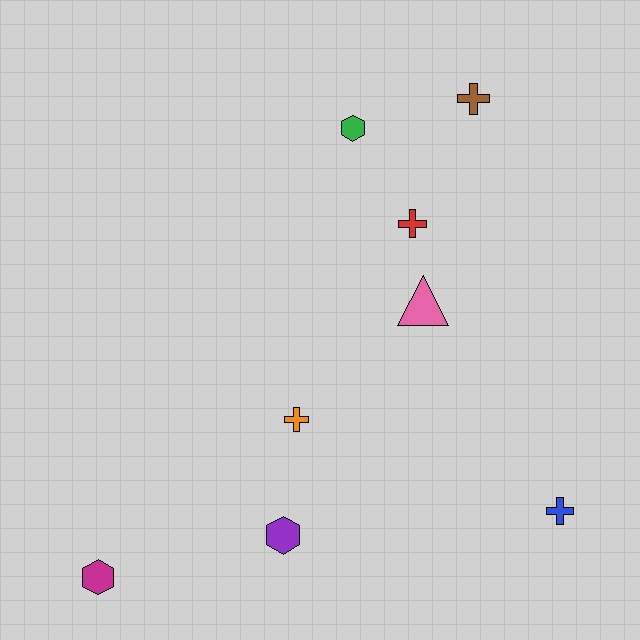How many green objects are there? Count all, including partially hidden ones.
There is 1 green object.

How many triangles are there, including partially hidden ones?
There is 1 triangle.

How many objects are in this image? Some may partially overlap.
There are 8 objects.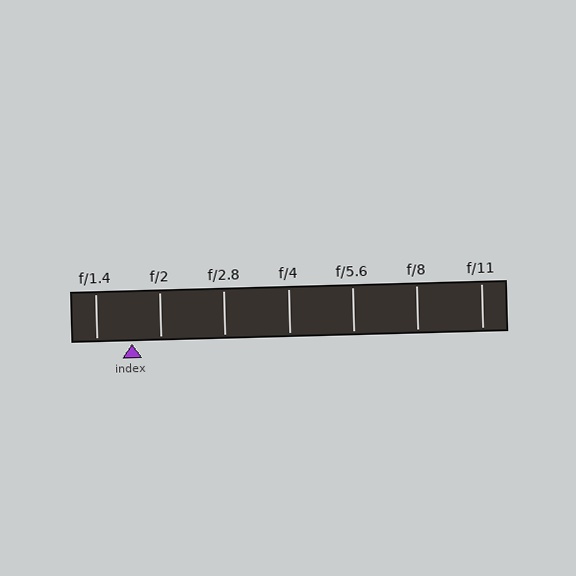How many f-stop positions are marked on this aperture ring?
There are 7 f-stop positions marked.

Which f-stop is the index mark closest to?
The index mark is closest to f/2.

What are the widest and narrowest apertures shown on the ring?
The widest aperture shown is f/1.4 and the narrowest is f/11.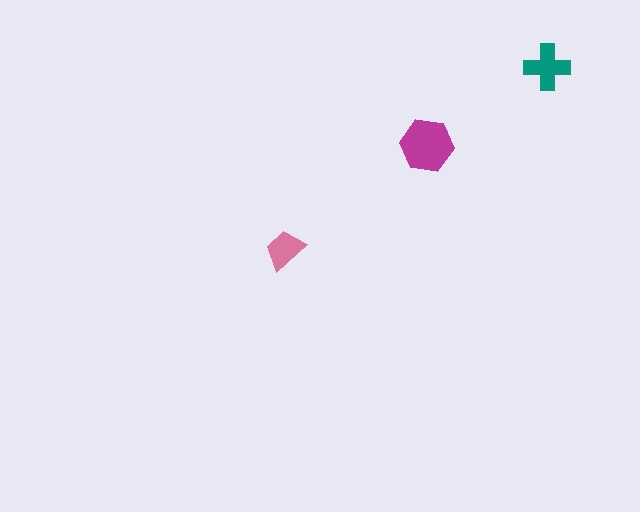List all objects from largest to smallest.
The magenta hexagon, the teal cross, the pink trapezoid.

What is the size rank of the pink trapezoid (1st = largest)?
3rd.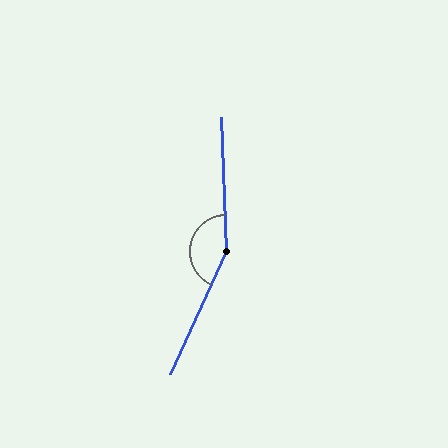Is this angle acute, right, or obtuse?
It is obtuse.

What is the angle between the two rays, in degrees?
Approximately 153 degrees.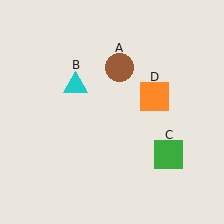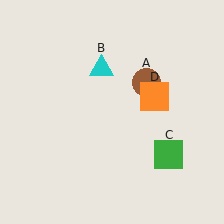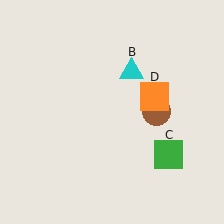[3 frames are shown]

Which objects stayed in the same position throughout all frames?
Green square (object C) and orange square (object D) remained stationary.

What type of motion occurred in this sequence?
The brown circle (object A), cyan triangle (object B) rotated clockwise around the center of the scene.